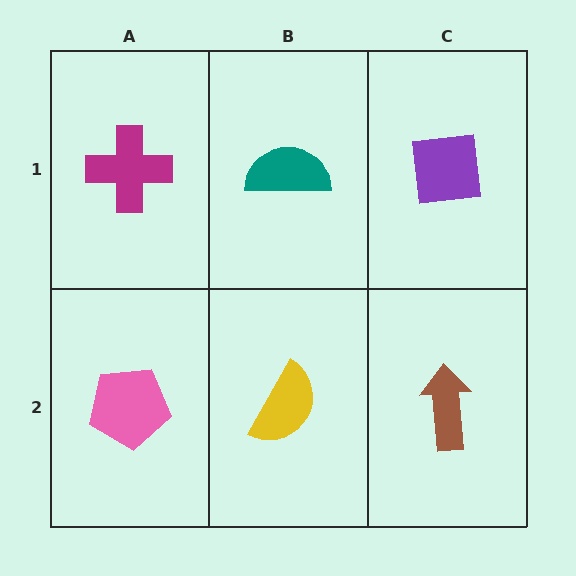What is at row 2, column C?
A brown arrow.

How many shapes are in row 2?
3 shapes.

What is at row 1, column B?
A teal semicircle.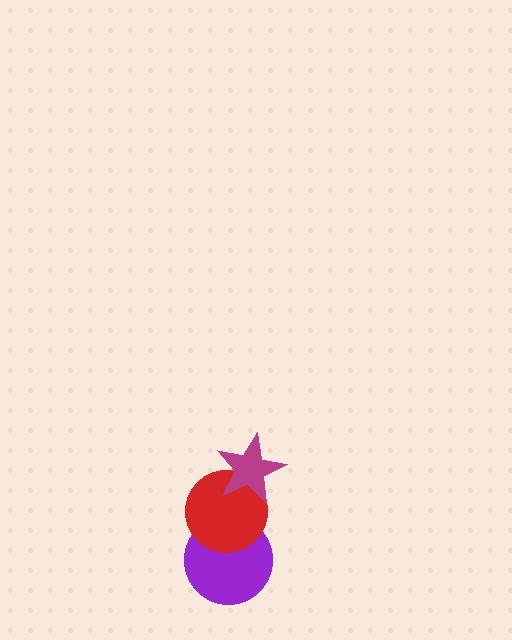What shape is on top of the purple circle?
The red circle is on top of the purple circle.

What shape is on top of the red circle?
The magenta star is on top of the red circle.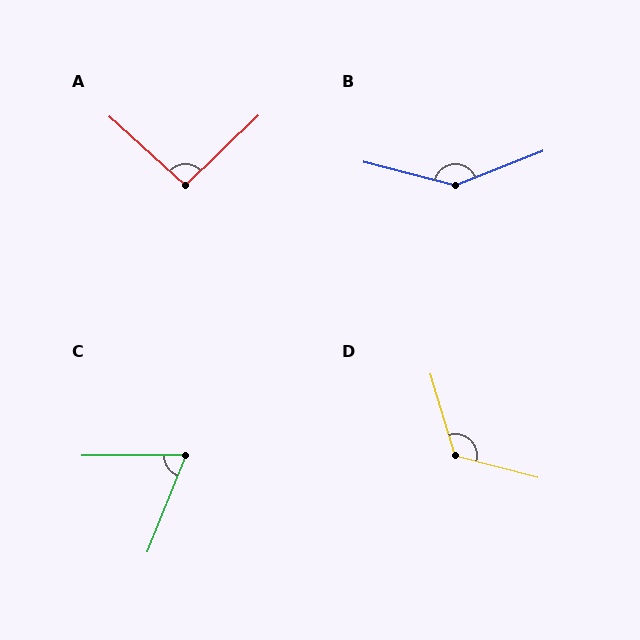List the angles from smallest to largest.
C (68°), A (94°), D (122°), B (144°).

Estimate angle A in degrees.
Approximately 94 degrees.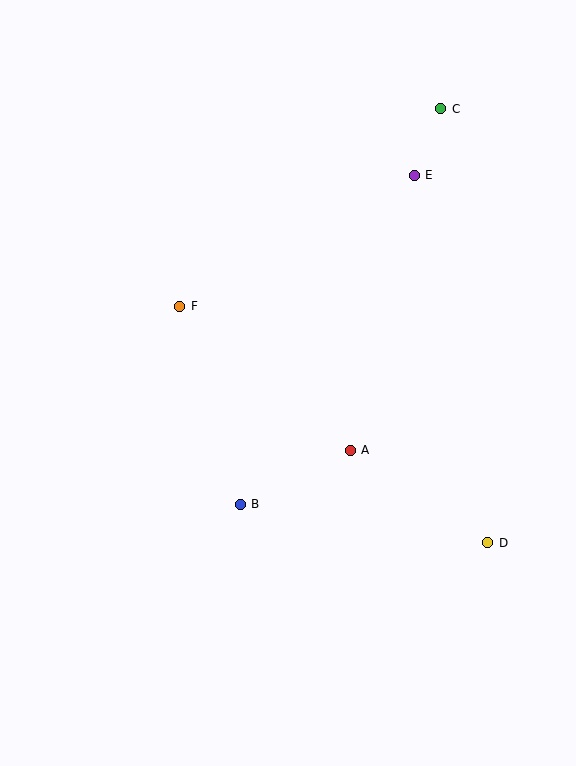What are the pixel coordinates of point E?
Point E is at (414, 175).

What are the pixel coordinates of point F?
Point F is at (180, 306).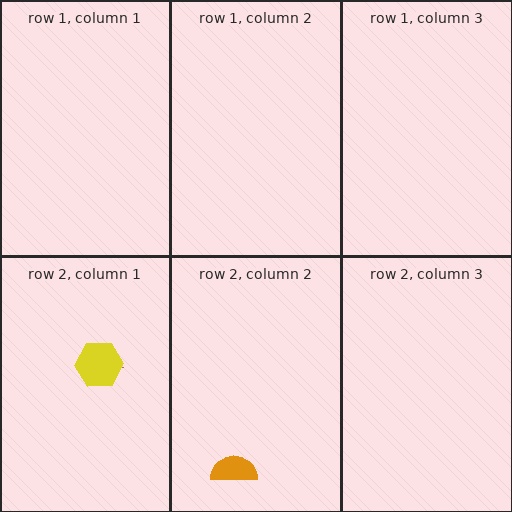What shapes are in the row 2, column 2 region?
The orange semicircle.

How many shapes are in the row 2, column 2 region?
1.